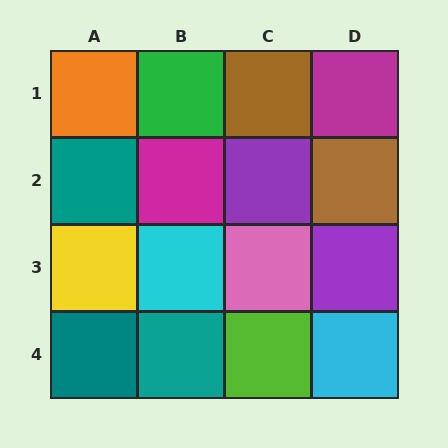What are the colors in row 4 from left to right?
Teal, teal, lime, cyan.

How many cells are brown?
2 cells are brown.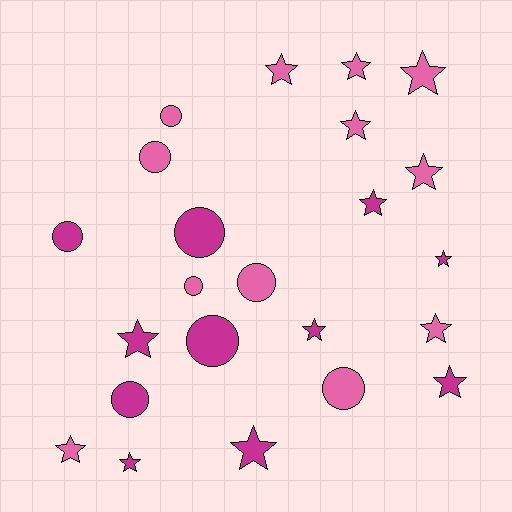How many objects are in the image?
There are 23 objects.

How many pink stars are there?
There are 7 pink stars.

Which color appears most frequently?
Pink, with 12 objects.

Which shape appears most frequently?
Star, with 14 objects.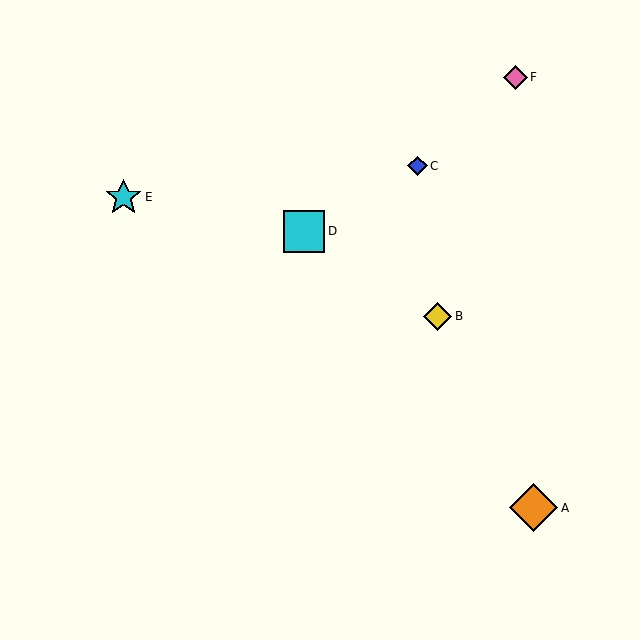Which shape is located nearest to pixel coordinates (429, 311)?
The yellow diamond (labeled B) at (438, 316) is nearest to that location.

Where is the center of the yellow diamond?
The center of the yellow diamond is at (438, 316).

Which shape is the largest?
The orange diamond (labeled A) is the largest.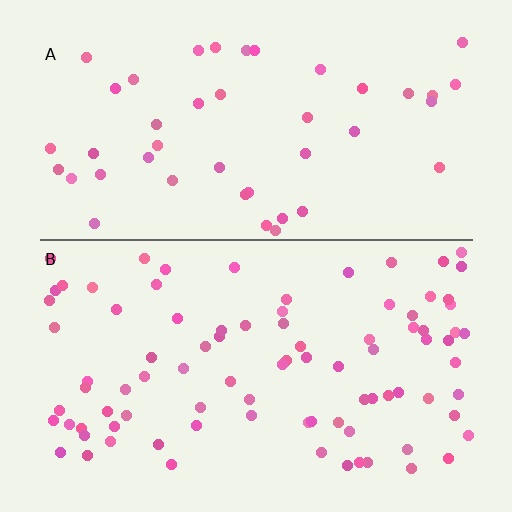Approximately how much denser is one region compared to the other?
Approximately 2.0× — region B over region A.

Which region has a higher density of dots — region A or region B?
B (the bottom).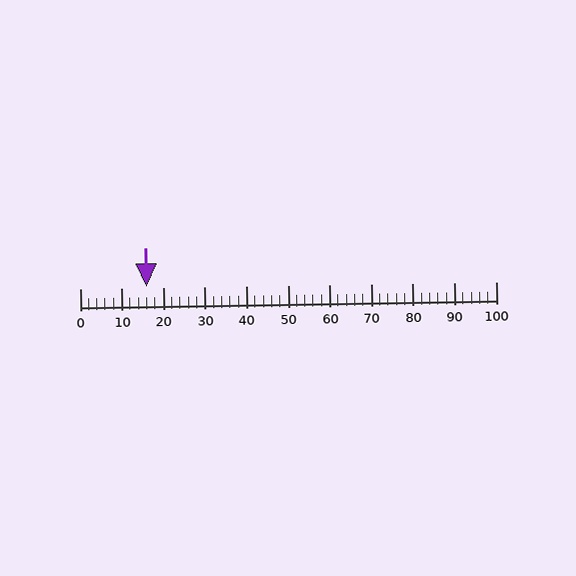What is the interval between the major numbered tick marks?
The major tick marks are spaced 10 units apart.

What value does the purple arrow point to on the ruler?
The purple arrow points to approximately 16.